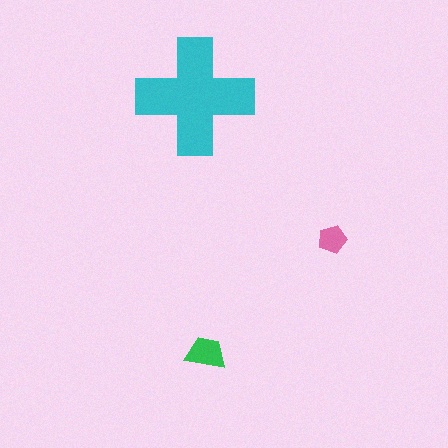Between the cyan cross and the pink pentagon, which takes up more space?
The cyan cross.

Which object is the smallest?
The pink pentagon.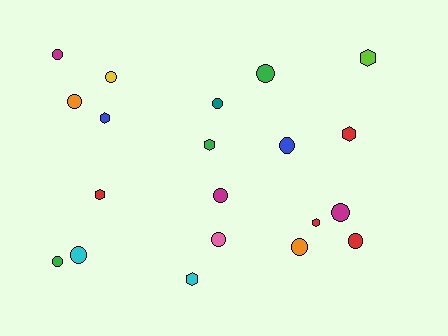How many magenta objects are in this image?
There are 3 magenta objects.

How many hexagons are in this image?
There are 7 hexagons.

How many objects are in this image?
There are 20 objects.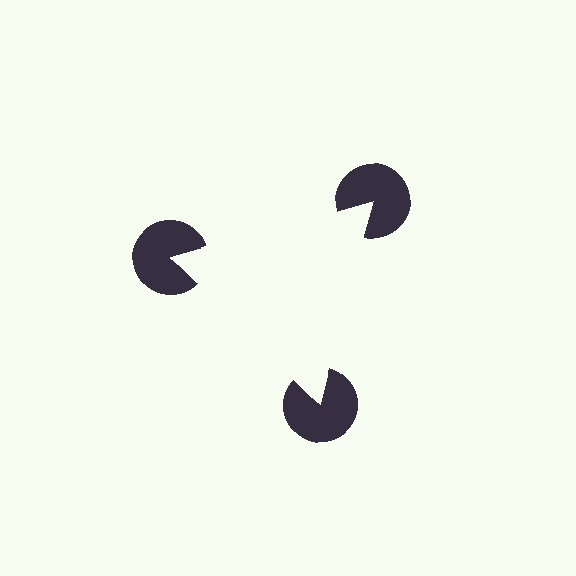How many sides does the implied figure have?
3 sides.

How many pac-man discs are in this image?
There are 3 — one at each vertex of the illusory triangle.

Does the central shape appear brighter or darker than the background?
It typically appears slightly brighter than the background, even though no actual brightness change is drawn.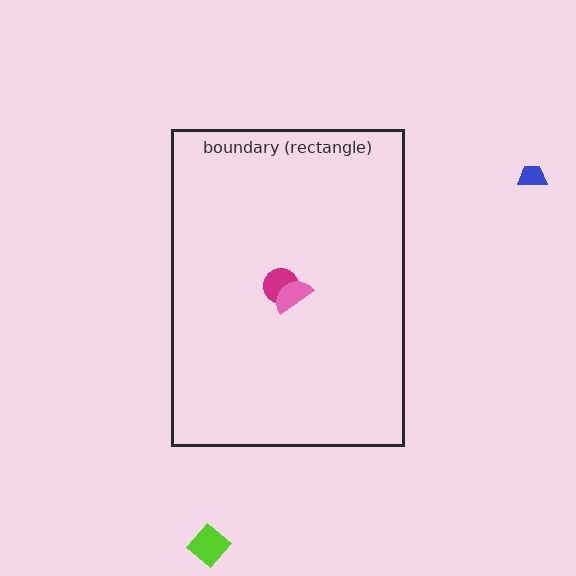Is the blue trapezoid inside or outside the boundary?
Outside.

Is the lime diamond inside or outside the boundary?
Outside.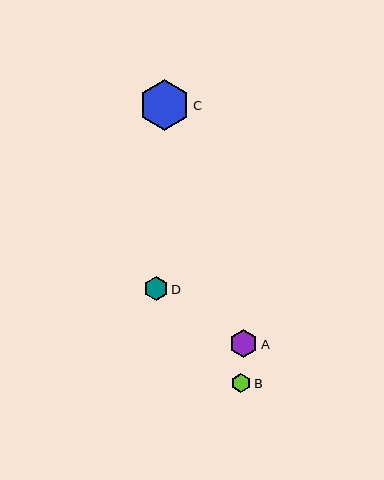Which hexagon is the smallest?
Hexagon B is the smallest with a size of approximately 19 pixels.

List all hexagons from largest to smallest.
From largest to smallest: C, A, D, B.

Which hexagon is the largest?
Hexagon C is the largest with a size of approximately 51 pixels.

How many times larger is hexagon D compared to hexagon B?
Hexagon D is approximately 1.2 times the size of hexagon B.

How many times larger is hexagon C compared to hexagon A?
Hexagon C is approximately 1.8 times the size of hexagon A.